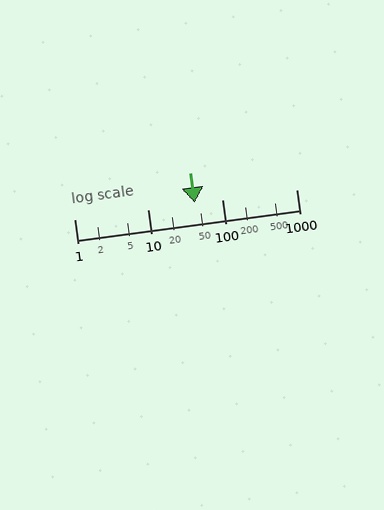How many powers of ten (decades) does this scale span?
The scale spans 3 decades, from 1 to 1000.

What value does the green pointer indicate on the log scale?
The pointer indicates approximately 43.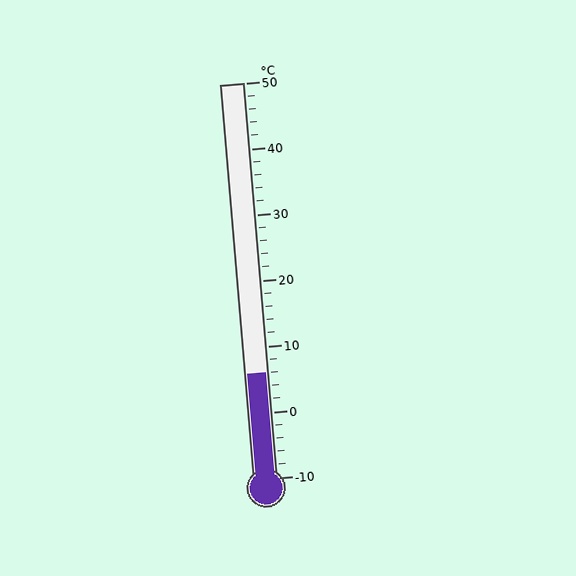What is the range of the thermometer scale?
The thermometer scale ranges from -10°C to 50°C.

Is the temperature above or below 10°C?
The temperature is below 10°C.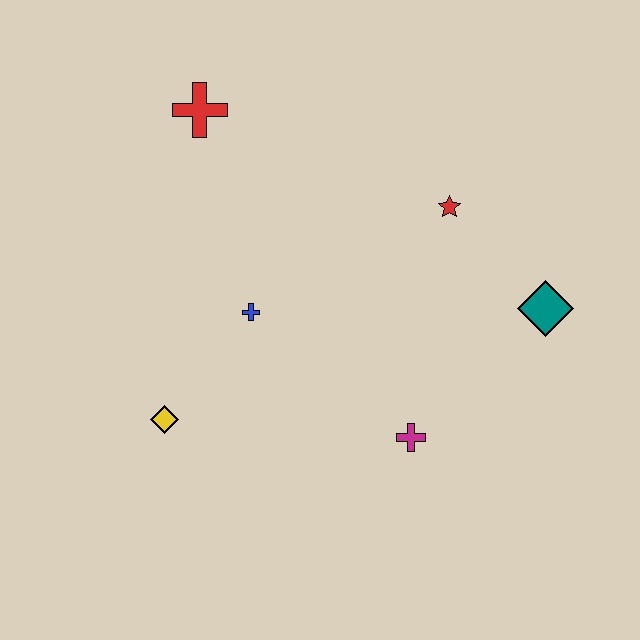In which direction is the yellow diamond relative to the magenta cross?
The yellow diamond is to the left of the magenta cross.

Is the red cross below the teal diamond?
No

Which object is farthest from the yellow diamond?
The teal diamond is farthest from the yellow diamond.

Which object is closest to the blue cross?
The yellow diamond is closest to the blue cross.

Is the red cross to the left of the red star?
Yes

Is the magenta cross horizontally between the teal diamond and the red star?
No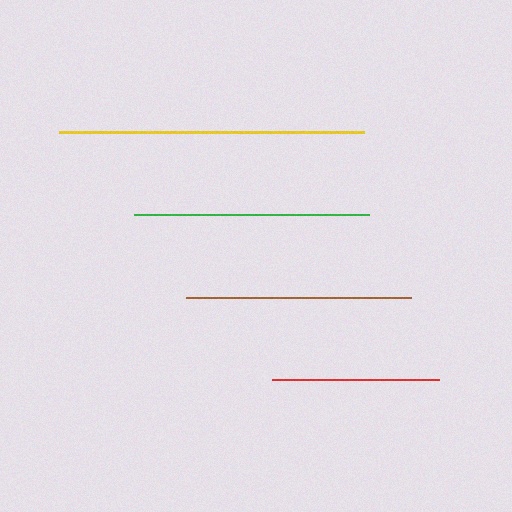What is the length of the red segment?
The red segment is approximately 168 pixels long.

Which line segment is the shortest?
The red line is the shortest at approximately 168 pixels.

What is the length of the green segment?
The green segment is approximately 234 pixels long.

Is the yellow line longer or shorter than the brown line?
The yellow line is longer than the brown line.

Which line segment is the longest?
The yellow line is the longest at approximately 305 pixels.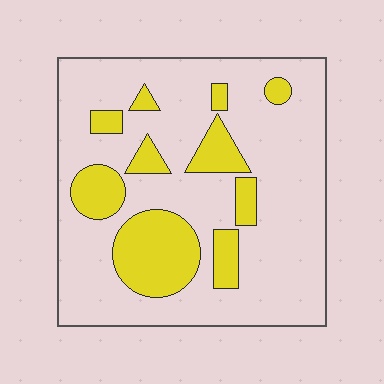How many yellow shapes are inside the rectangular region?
10.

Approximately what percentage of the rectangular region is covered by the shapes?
Approximately 25%.